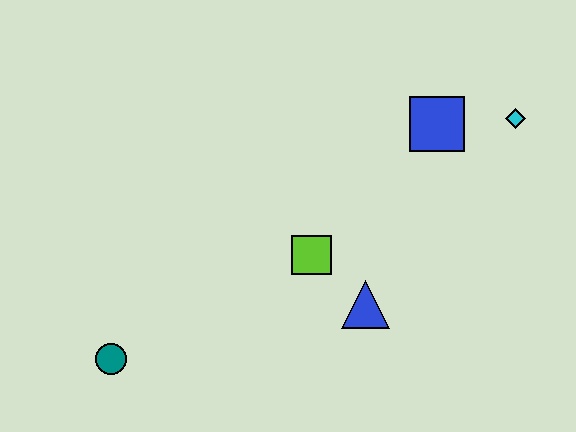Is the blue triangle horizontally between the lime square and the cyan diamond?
Yes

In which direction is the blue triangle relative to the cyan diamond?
The blue triangle is below the cyan diamond.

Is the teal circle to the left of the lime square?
Yes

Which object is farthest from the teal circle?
The cyan diamond is farthest from the teal circle.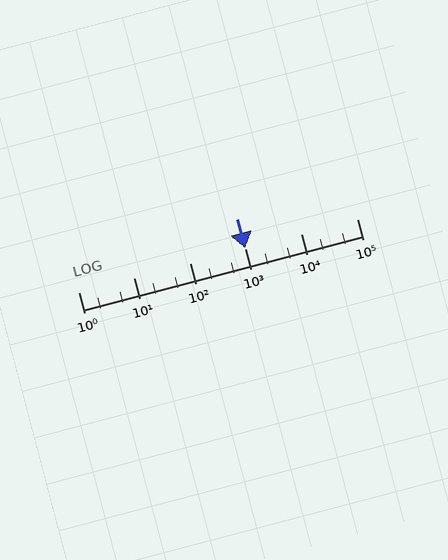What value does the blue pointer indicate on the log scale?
The pointer indicates approximately 970.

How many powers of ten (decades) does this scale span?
The scale spans 5 decades, from 1 to 100000.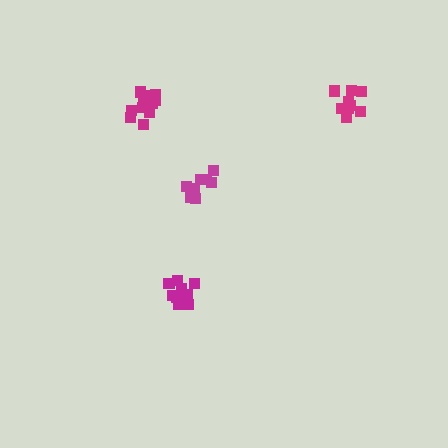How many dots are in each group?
Group 1: 13 dots, Group 2: 9 dots, Group 3: 8 dots, Group 4: 11 dots (41 total).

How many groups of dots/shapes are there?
There are 4 groups.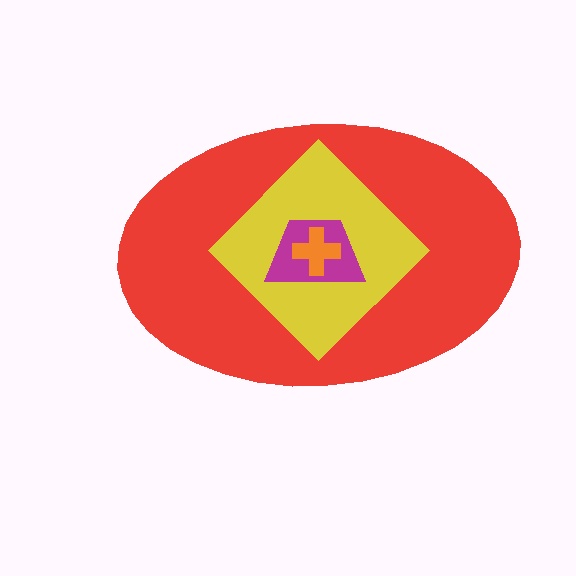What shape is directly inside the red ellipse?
The yellow diamond.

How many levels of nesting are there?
4.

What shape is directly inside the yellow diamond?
The magenta trapezoid.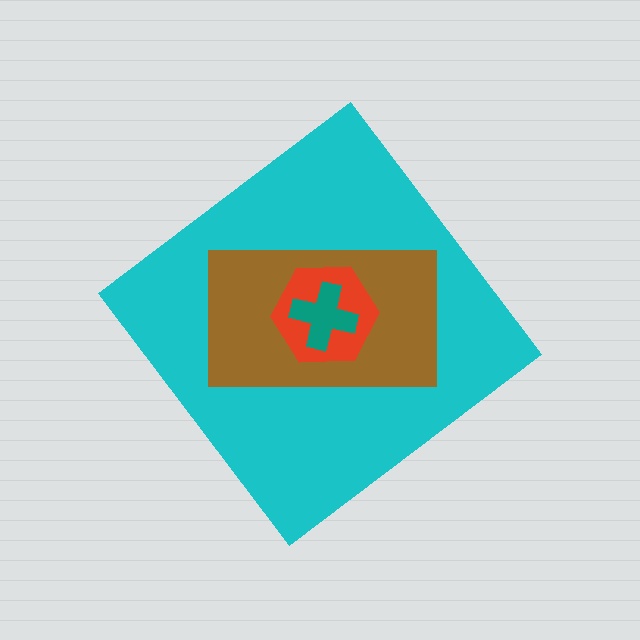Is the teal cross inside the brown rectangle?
Yes.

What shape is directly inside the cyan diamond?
The brown rectangle.